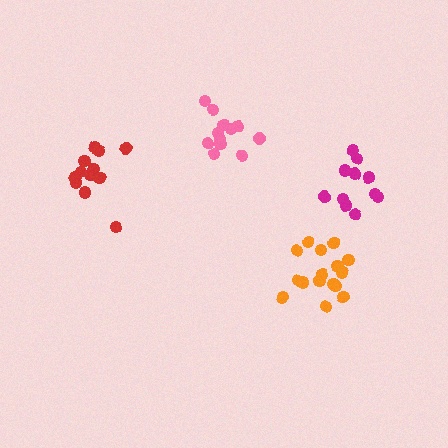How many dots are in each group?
Group 1: 12 dots, Group 2: 17 dots, Group 3: 14 dots, Group 4: 11 dots (54 total).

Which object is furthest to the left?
The red cluster is leftmost.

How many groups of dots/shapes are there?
There are 4 groups.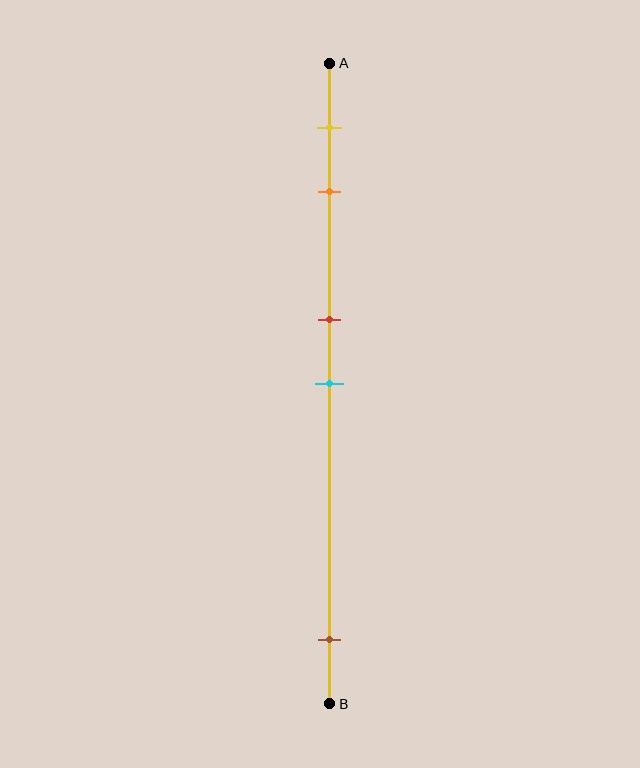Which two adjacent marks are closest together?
The red and cyan marks are the closest adjacent pair.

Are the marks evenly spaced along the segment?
No, the marks are not evenly spaced.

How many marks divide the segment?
There are 5 marks dividing the segment.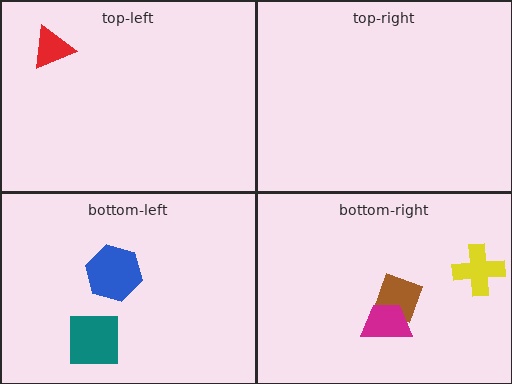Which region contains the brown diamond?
The bottom-right region.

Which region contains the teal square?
The bottom-left region.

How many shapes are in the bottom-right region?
3.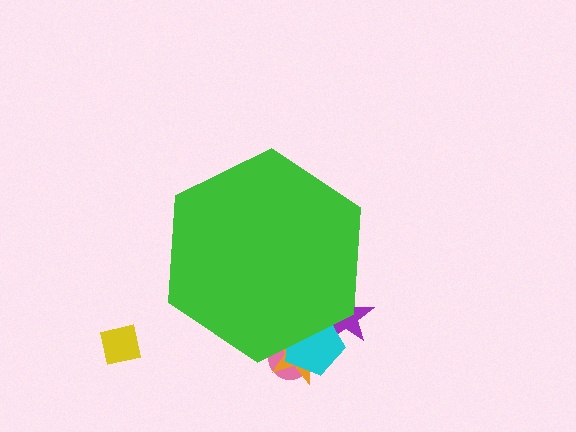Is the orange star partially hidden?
Yes, the orange star is partially hidden behind the green hexagon.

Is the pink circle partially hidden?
Yes, the pink circle is partially hidden behind the green hexagon.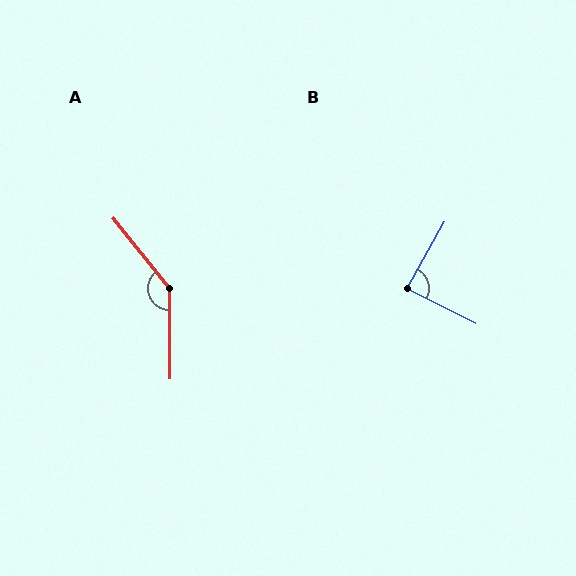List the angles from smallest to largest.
B (88°), A (142°).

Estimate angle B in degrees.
Approximately 88 degrees.